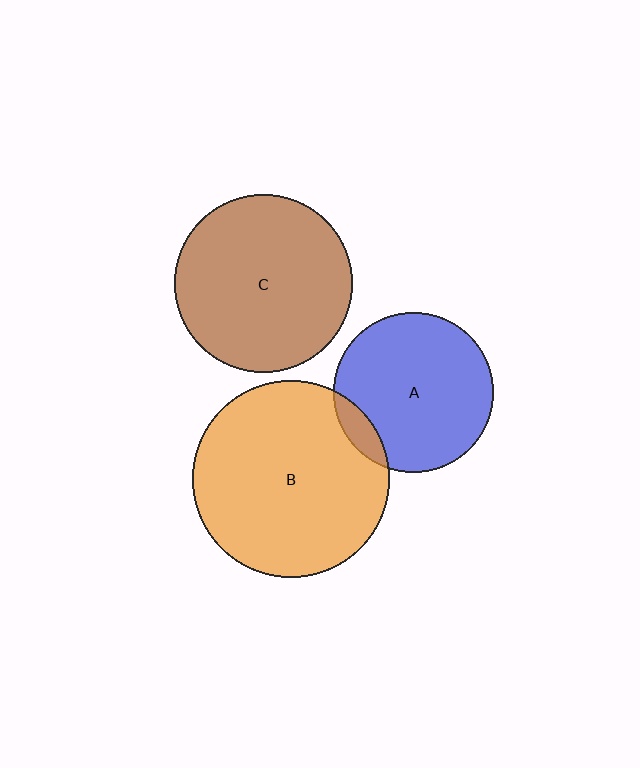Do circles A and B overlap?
Yes.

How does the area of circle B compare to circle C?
Approximately 1.2 times.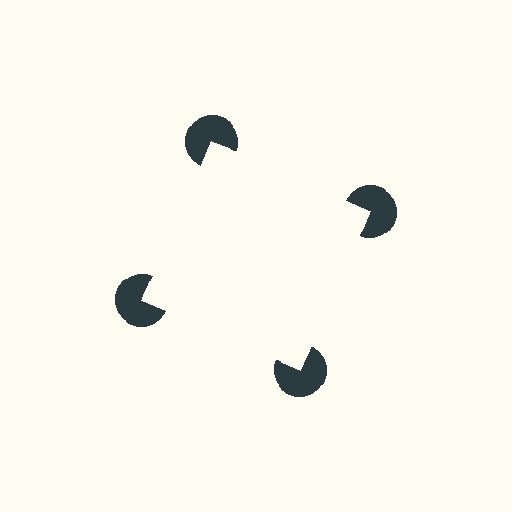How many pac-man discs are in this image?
There are 4 — one at each vertex of the illusory square.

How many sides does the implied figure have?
4 sides.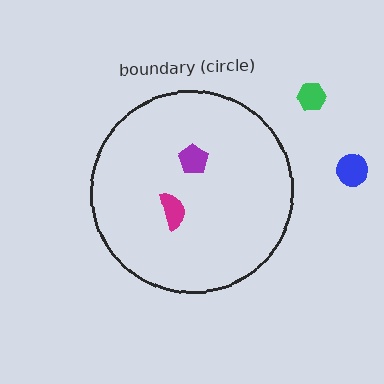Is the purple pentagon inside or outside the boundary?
Inside.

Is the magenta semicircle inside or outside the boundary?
Inside.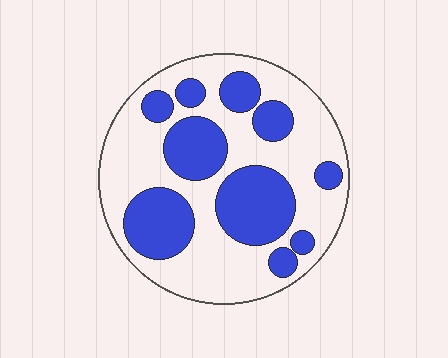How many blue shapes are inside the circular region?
10.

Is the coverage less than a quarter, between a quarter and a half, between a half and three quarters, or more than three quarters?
Between a quarter and a half.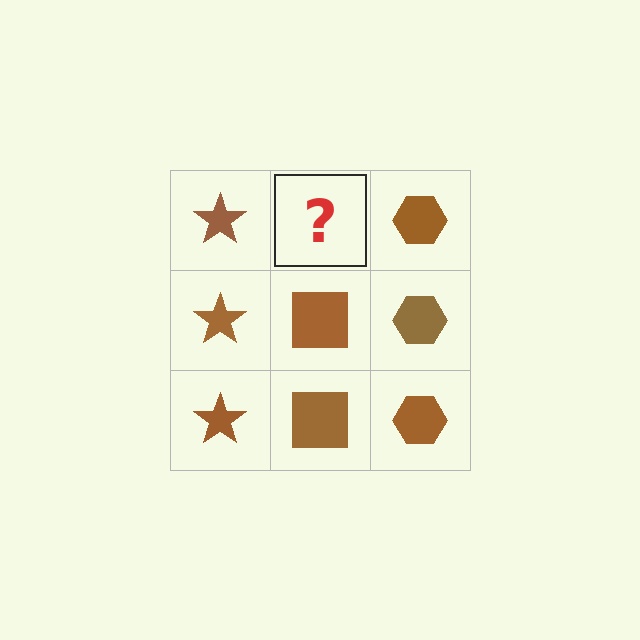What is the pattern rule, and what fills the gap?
The rule is that each column has a consistent shape. The gap should be filled with a brown square.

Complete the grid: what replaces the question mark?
The question mark should be replaced with a brown square.